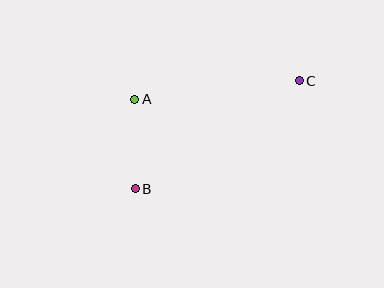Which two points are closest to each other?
Points A and B are closest to each other.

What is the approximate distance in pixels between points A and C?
The distance between A and C is approximately 166 pixels.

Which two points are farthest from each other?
Points B and C are farthest from each other.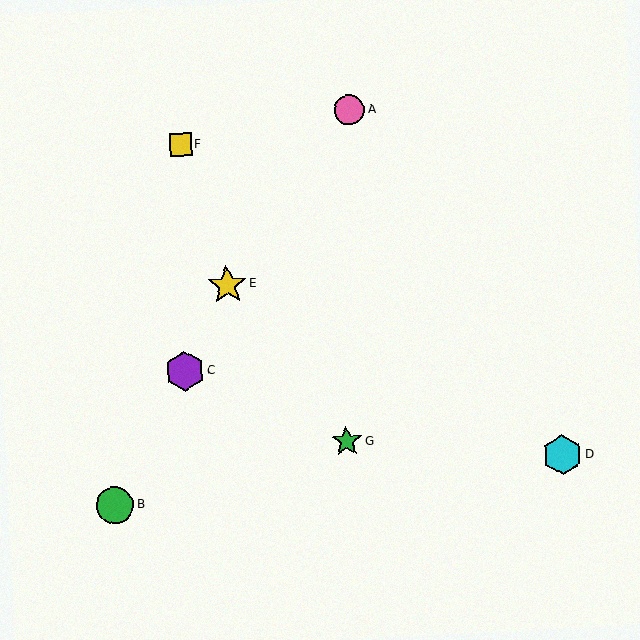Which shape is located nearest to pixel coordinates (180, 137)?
The yellow square (labeled F) at (180, 145) is nearest to that location.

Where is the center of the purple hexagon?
The center of the purple hexagon is at (185, 371).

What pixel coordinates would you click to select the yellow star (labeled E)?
Click at (227, 285) to select the yellow star E.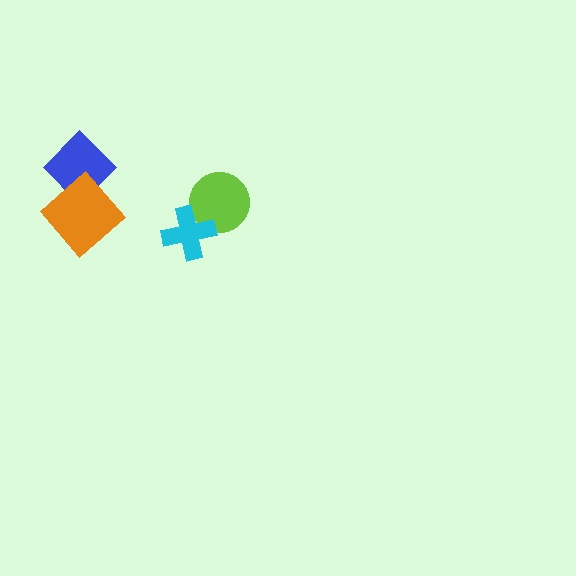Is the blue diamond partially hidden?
Yes, it is partially covered by another shape.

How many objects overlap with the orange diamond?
1 object overlaps with the orange diamond.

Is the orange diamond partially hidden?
No, no other shape covers it.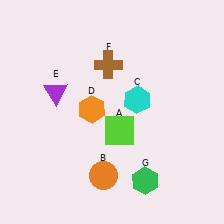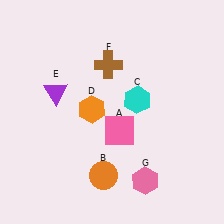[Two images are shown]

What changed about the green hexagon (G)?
In Image 1, G is green. In Image 2, it changed to pink.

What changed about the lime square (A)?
In Image 1, A is lime. In Image 2, it changed to pink.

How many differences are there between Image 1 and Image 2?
There are 2 differences between the two images.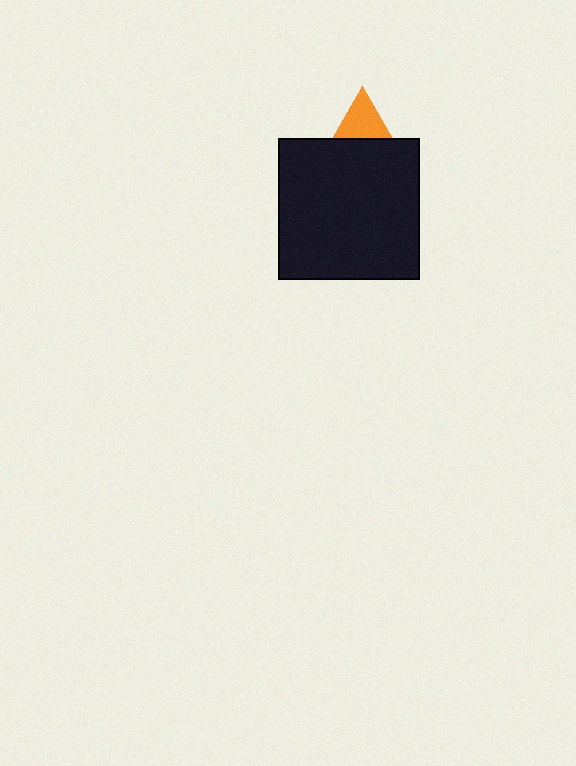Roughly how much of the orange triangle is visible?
A small part of it is visible (roughly 31%).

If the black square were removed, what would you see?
You would see the complete orange triangle.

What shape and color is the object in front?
The object in front is a black square.